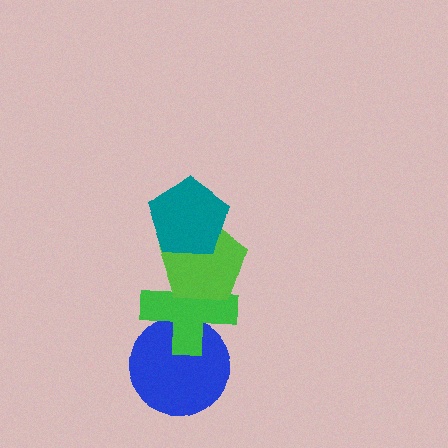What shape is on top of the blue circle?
The green cross is on top of the blue circle.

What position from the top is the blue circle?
The blue circle is 4th from the top.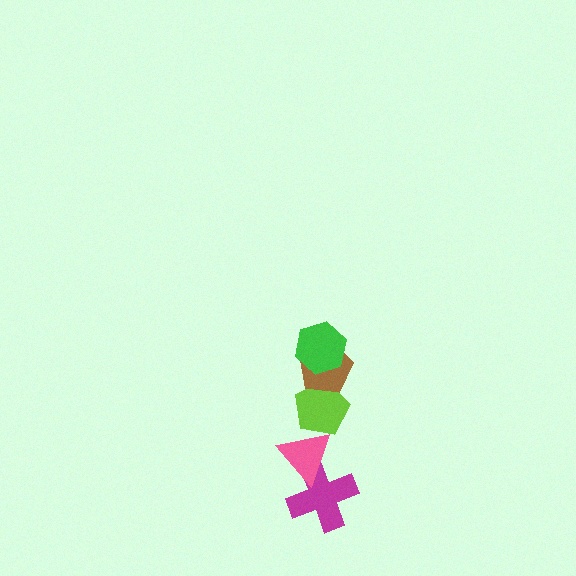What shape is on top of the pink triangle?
The lime pentagon is on top of the pink triangle.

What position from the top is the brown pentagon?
The brown pentagon is 2nd from the top.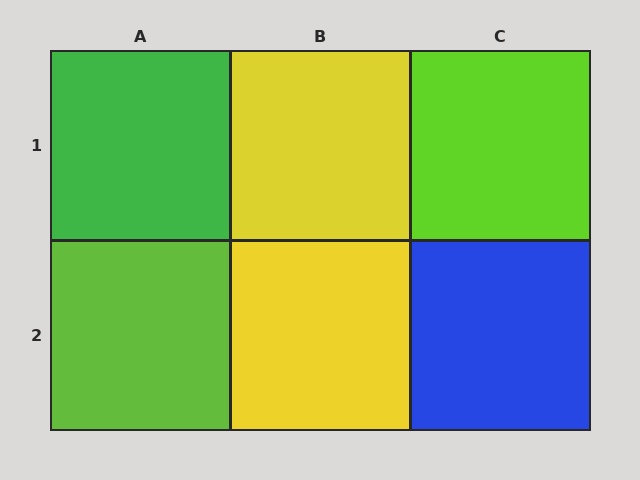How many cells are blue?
1 cell is blue.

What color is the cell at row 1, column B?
Yellow.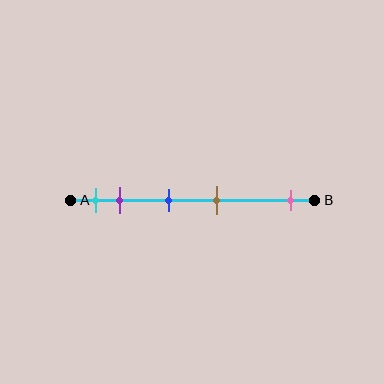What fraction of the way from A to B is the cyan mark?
The cyan mark is approximately 10% (0.1) of the way from A to B.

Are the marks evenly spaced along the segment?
No, the marks are not evenly spaced.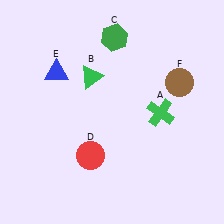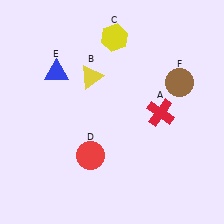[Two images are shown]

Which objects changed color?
A changed from green to red. B changed from green to yellow. C changed from green to yellow.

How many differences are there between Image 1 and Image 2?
There are 3 differences between the two images.